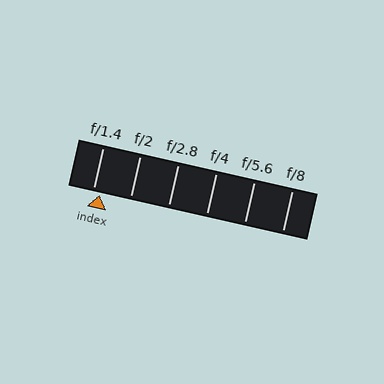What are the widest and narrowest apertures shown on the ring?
The widest aperture shown is f/1.4 and the narrowest is f/8.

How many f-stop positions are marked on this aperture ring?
There are 6 f-stop positions marked.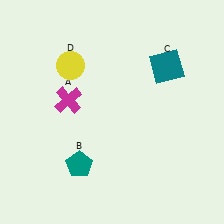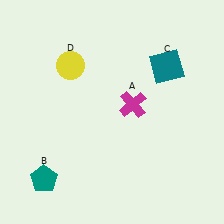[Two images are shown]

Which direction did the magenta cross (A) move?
The magenta cross (A) moved right.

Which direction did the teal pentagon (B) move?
The teal pentagon (B) moved left.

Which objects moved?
The objects that moved are: the magenta cross (A), the teal pentagon (B).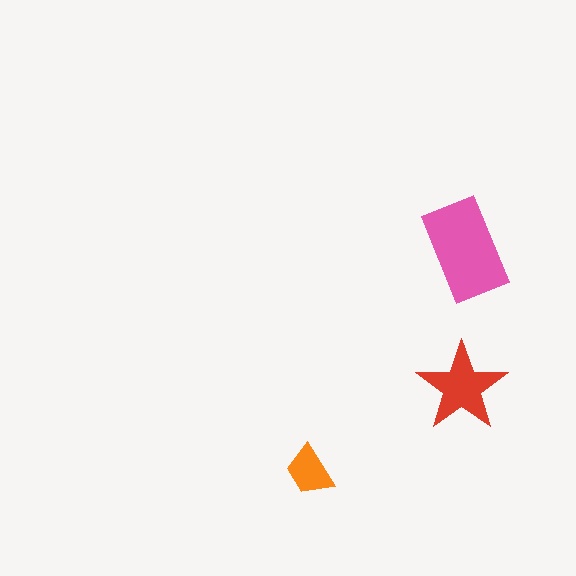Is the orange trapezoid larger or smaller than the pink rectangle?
Smaller.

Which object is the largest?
The pink rectangle.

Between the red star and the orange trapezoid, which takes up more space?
The red star.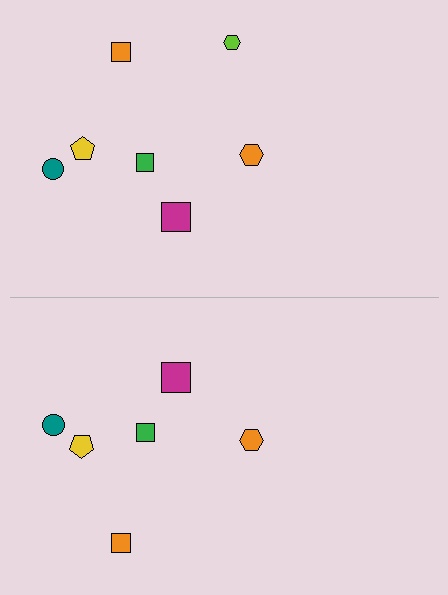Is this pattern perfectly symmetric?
No, the pattern is not perfectly symmetric. A lime hexagon is missing from the bottom side.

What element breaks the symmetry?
A lime hexagon is missing from the bottom side.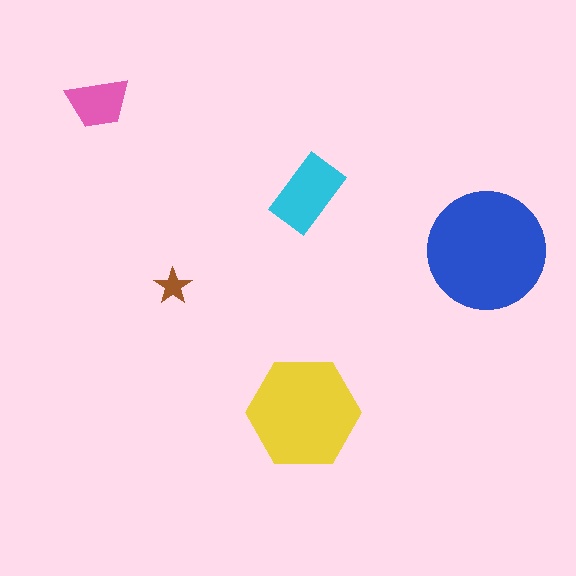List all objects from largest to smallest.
The blue circle, the yellow hexagon, the cyan rectangle, the pink trapezoid, the brown star.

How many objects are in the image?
There are 5 objects in the image.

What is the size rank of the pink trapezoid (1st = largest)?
4th.